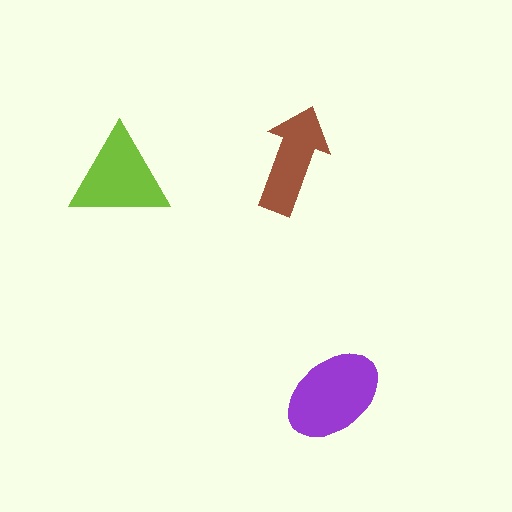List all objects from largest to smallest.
The purple ellipse, the lime triangle, the brown arrow.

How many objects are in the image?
There are 3 objects in the image.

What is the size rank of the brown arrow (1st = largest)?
3rd.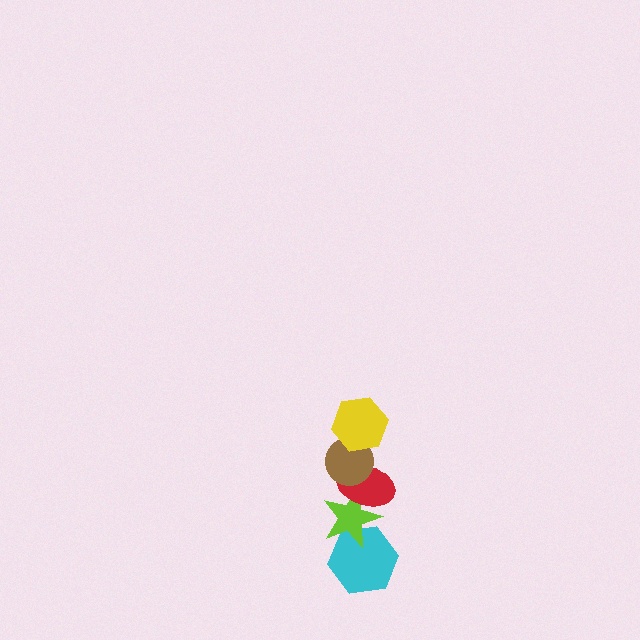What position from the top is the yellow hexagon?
The yellow hexagon is 1st from the top.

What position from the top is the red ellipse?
The red ellipse is 3rd from the top.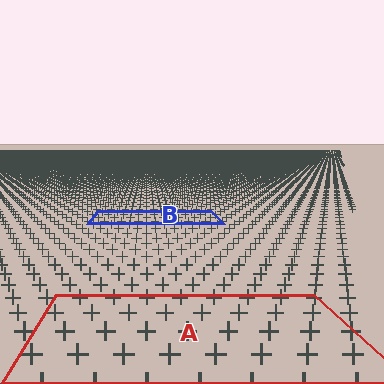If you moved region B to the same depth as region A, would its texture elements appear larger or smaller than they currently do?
They would appear larger. At a closer depth, the same texture elements are projected at a bigger on-screen size.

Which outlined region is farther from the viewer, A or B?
Region B is farther from the viewer — the texture elements inside it appear smaller and more densely packed.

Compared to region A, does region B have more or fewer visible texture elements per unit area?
Region B has more texture elements per unit area — they are packed more densely because it is farther away.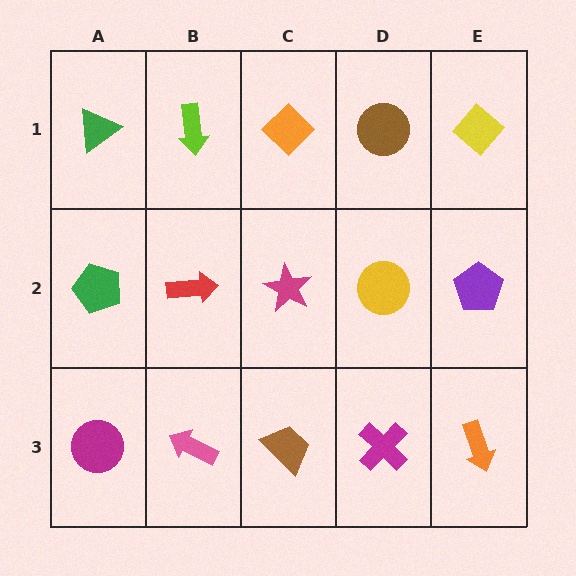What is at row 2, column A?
A green pentagon.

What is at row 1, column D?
A brown circle.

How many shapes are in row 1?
5 shapes.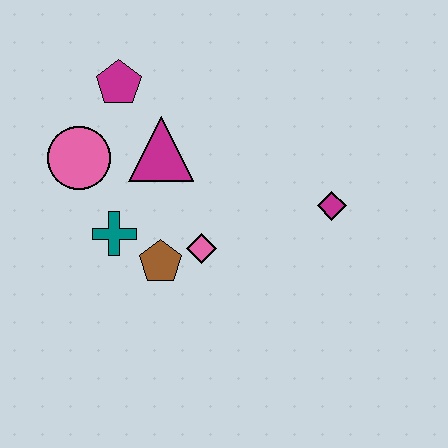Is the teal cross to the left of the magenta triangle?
Yes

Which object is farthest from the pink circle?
The magenta diamond is farthest from the pink circle.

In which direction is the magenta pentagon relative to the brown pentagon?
The magenta pentagon is above the brown pentagon.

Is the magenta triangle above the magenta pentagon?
No